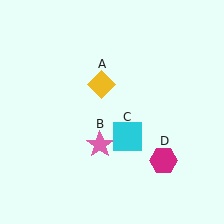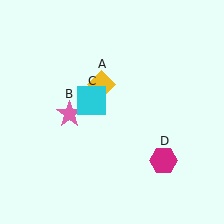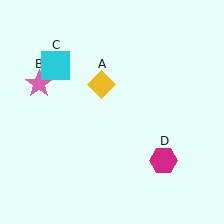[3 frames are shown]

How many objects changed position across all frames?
2 objects changed position: pink star (object B), cyan square (object C).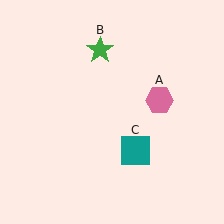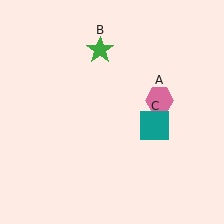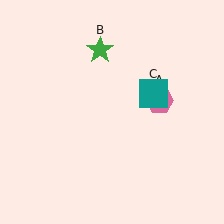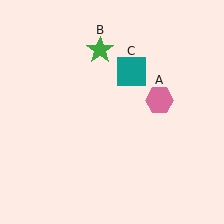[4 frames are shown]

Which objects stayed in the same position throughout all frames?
Pink hexagon (object A) and green star (object B) remained stationary.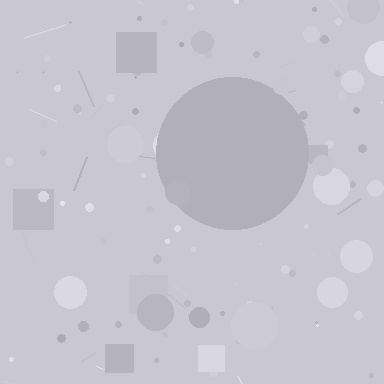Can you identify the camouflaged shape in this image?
The camouflaged shape is a circle.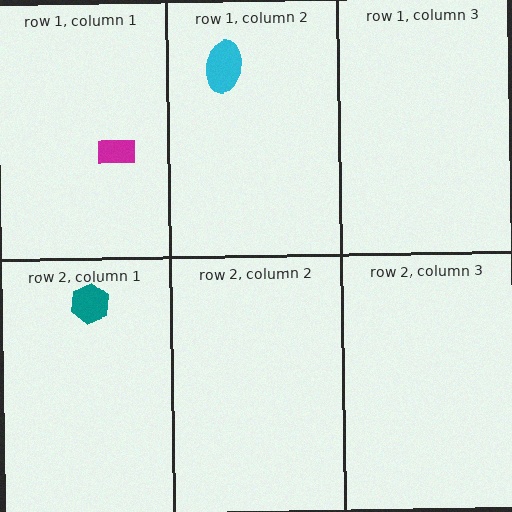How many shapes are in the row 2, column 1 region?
1.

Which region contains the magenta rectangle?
The row 1, column 1 region.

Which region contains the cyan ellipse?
The row 1, column 2 region.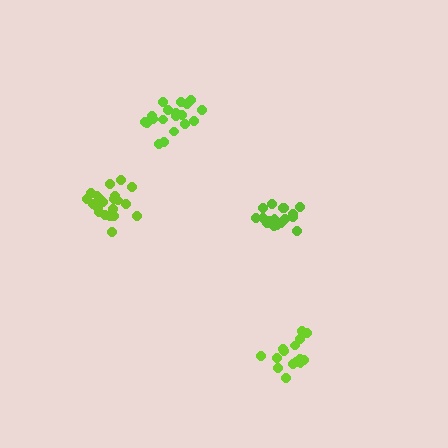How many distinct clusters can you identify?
There are 4 distinct clusters.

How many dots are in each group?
Group 1: 18 dots, Group 2: 20 dots, Group 3: 16 dots, Group 4: 21 dots (75 total).